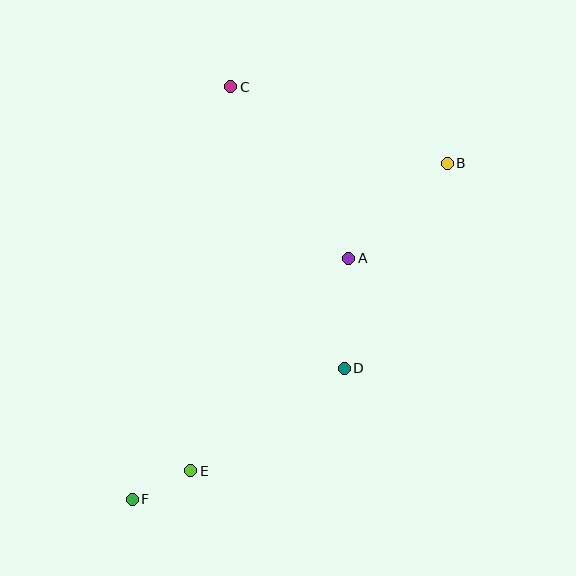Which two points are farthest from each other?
Points B and F are farthest from each other.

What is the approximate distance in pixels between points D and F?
The distance between D and F is approximately 249 pixels.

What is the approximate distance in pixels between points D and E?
The distance between D and E is approximately 185 pixels.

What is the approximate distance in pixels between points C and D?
The distance between C and D is approximately 304 pixels.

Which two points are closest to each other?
Points E and F are closest to each other.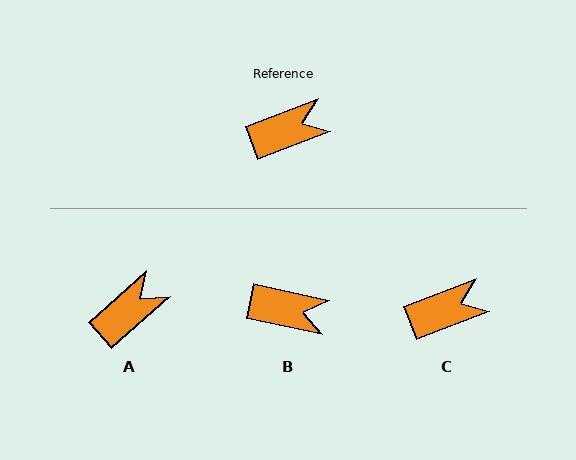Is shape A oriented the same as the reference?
No, it is off by about 21 degrees.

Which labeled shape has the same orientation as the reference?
C.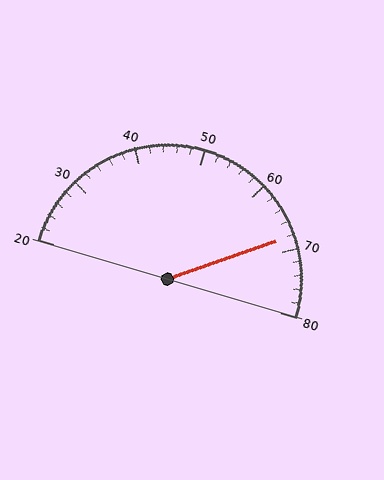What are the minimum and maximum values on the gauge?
The gauge ranges from 20 to 80.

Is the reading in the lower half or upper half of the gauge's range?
The reading is in the upper half of the range (20 to 80).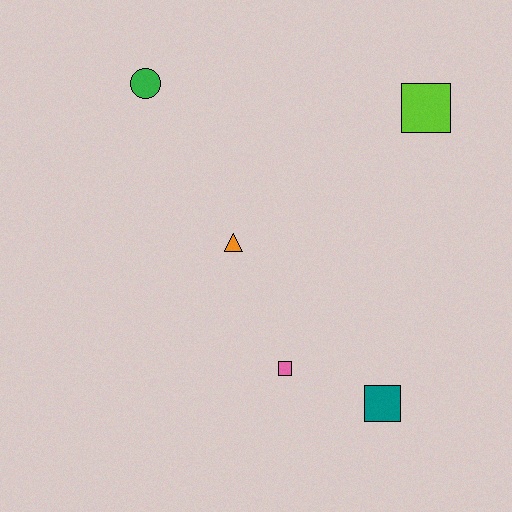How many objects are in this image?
There are 5 objects.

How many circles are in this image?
There is 1 circle.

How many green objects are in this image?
There is 1 green object.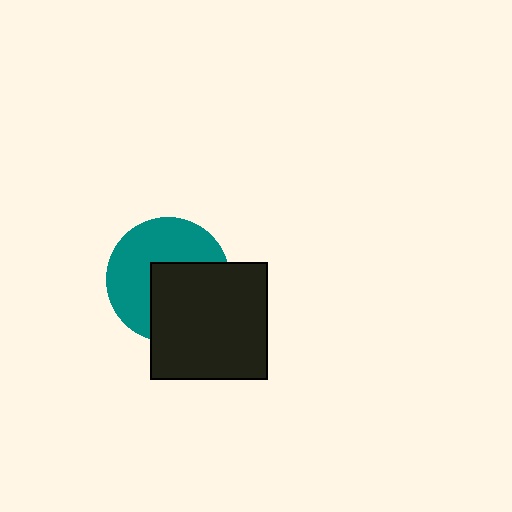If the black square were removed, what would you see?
You would see the complete teal circle.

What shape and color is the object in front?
The object in front is a black square.